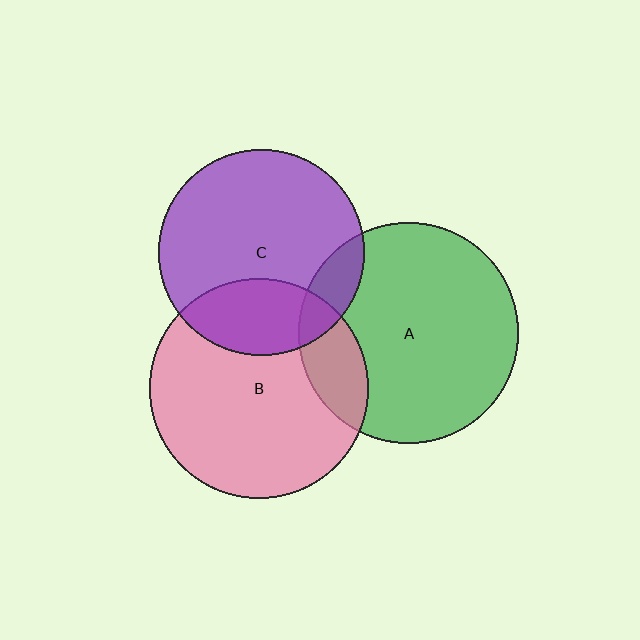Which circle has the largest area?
Circle A (green).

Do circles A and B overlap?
Yes.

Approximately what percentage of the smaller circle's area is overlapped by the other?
Approximately 15%.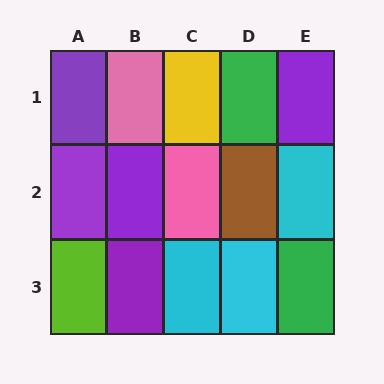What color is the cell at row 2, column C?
Pink.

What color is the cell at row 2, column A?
Purple.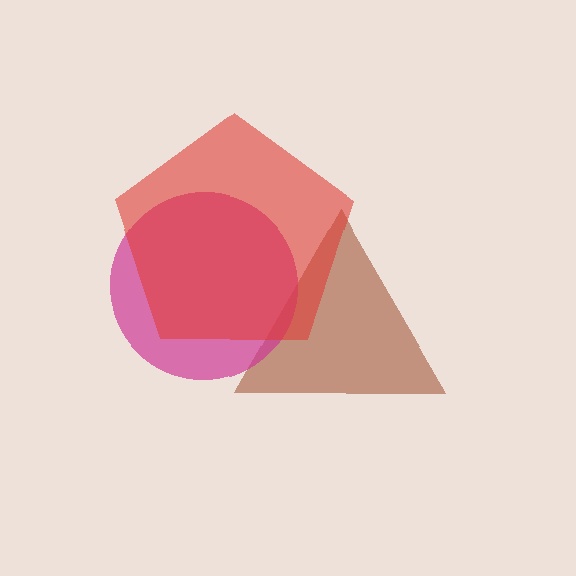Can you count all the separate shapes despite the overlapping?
Yes, there are 3 separate shapes.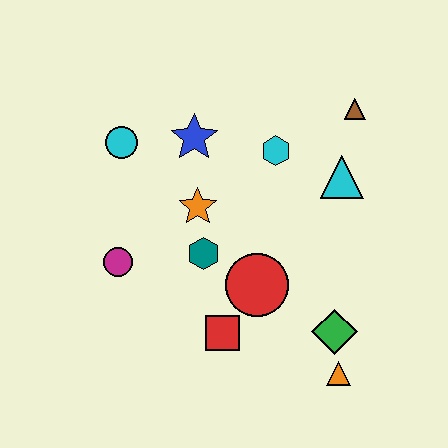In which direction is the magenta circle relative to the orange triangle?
The magenta circle is to the left of the orange triangle.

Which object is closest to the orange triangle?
The green diamond is closest to the orange triangle.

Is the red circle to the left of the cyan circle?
No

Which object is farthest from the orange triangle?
The cyan circle is farthest from the orange triangle.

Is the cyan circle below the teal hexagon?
No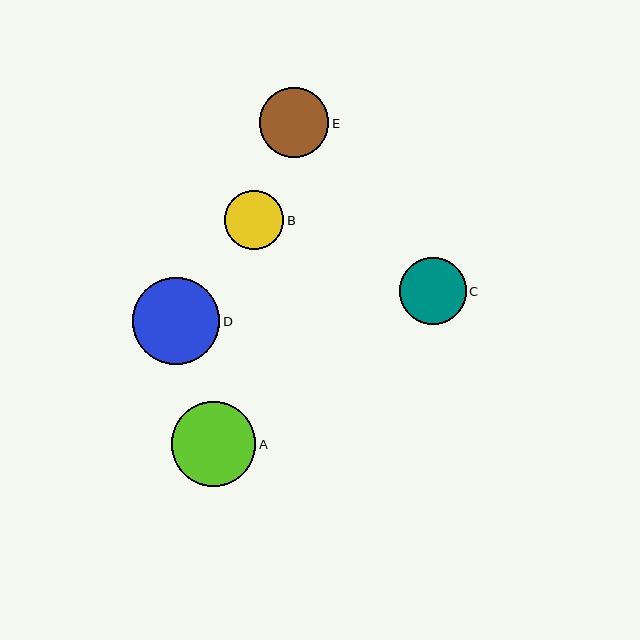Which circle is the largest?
Circle D is the largest with a size of approximately 87 pixels.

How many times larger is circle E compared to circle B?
Circle E is approximately 1.2 times the size of circle B.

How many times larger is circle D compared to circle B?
Circle D is approximately 1.5 times the size of circle B.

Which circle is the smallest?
Circle B is the smallest with a size of approximately 59 pixels.